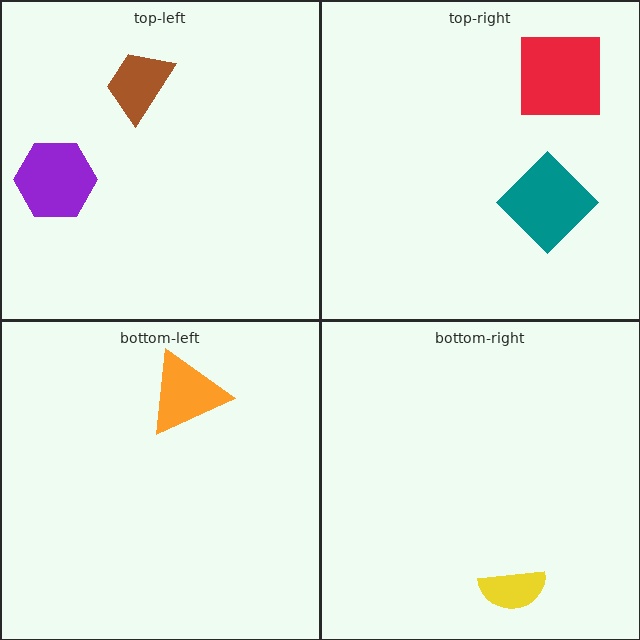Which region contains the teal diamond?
The top-right region.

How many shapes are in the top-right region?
2.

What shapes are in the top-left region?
The purple hexagon, the brown trapezoid.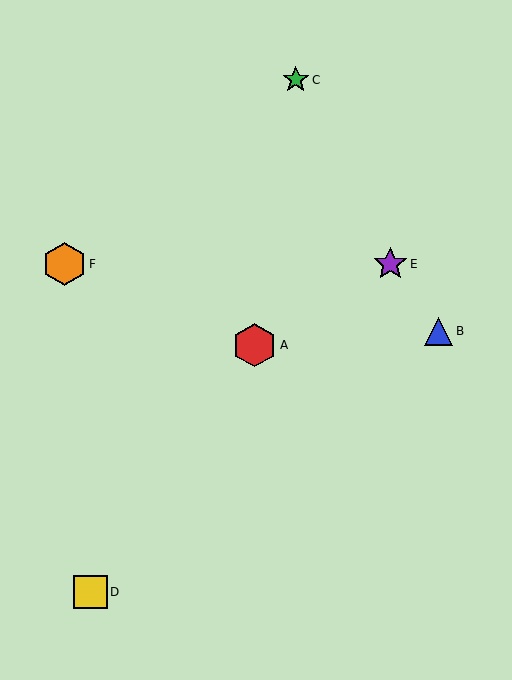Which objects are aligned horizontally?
Objects E, F are aligned horizontally.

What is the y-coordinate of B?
Object B is at y≈331.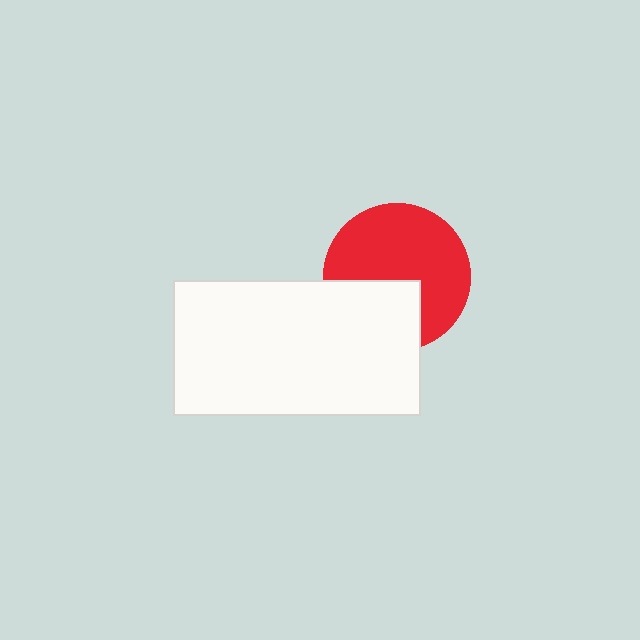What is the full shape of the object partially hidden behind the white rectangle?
The partially hidden object is a red circle.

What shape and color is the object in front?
The object in front is a white rectangle.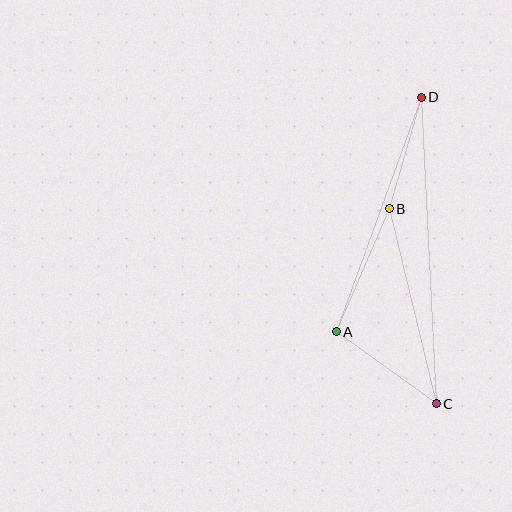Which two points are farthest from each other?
Points C and D are farthest from each other.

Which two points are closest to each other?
Points B and D are closest to each other.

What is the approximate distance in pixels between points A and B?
The distance between A and B is approximately 134 pixels.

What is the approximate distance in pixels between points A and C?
The distance between A and C is approximately 124 pixels.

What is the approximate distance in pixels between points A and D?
The distance between A and D is approximately 250 pixels.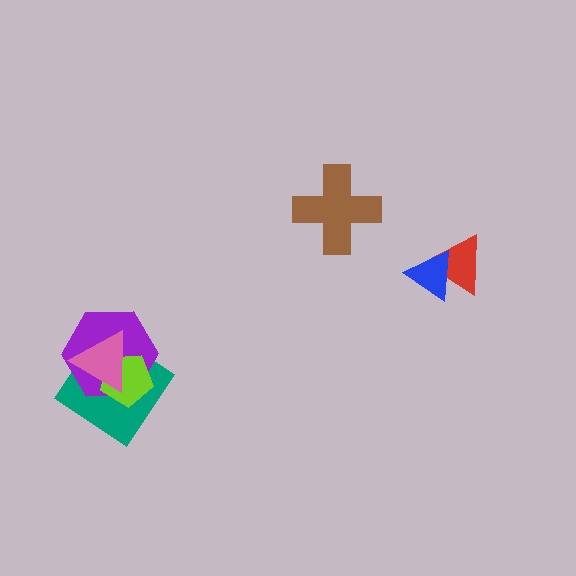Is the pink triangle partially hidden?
No, no other shape covers it.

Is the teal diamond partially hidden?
Yes, it is partially covered by another shape.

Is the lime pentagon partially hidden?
Yes, it is partially covered by another shape.